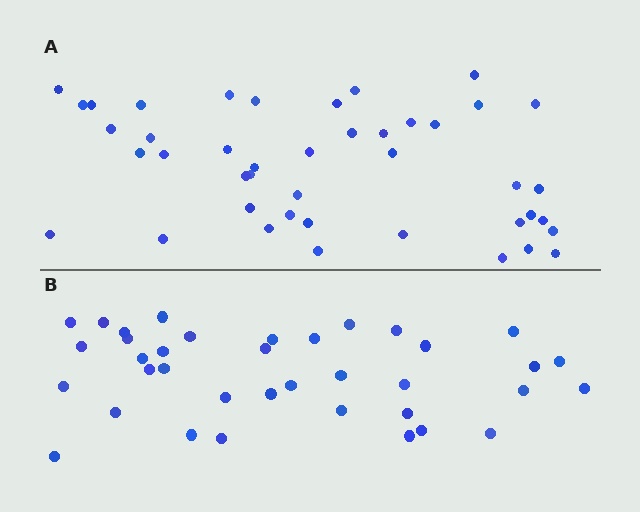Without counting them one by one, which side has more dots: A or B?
Region A (the top region) has more dots.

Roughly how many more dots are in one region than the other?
Region A has about 6 more dots than region B.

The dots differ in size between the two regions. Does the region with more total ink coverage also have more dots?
No. Region B has more total ink coverage because its dots are larger, but region A actually contains more individual dots. Total area can be misleading — the number of items is what matters here.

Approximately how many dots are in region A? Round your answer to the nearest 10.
About 40 dots. (The exact count is 43, which rounds to 40.)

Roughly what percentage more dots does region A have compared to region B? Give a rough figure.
About 15% more.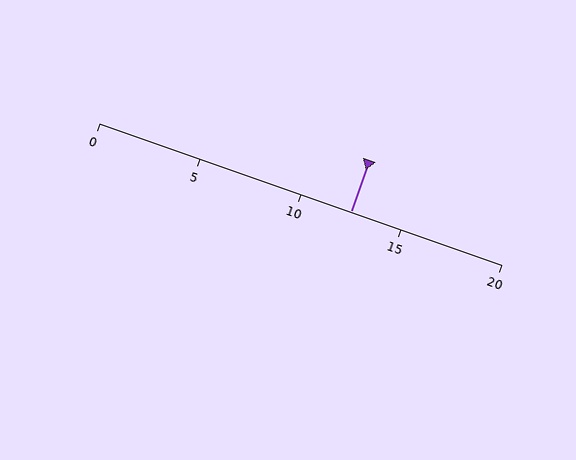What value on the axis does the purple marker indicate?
The marker indicates approximately 12.5.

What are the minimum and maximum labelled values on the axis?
The axis runs from 0 to 20.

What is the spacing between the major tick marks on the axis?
The major ticks are spaced 5 apart.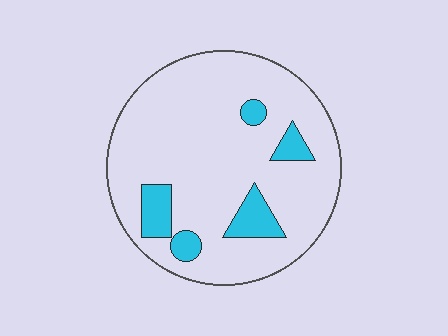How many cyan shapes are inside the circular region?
5.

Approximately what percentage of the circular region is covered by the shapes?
Approximately 15%.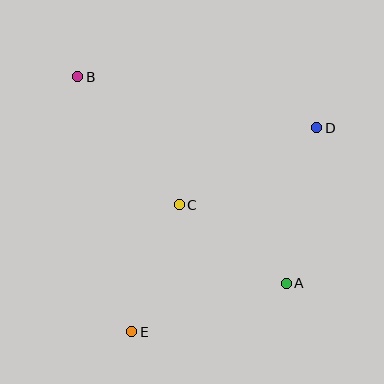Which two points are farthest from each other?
Points A and B are farthest from each other.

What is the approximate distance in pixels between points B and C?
The distance between B and C is approximately 163 pixels.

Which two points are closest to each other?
Points A and C are closest to each other.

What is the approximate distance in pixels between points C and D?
The distance between C and D is approximately 157 pixels.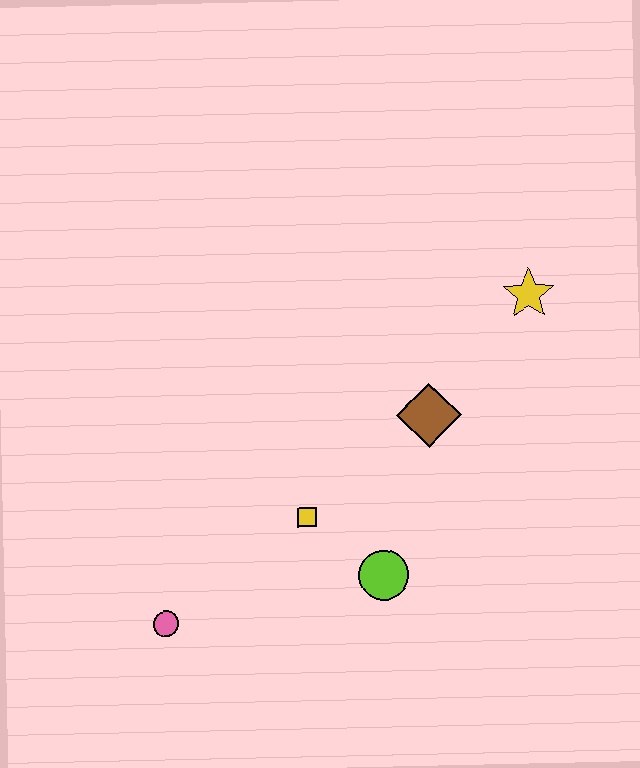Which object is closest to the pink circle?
The yellow square is closest to the pink circle.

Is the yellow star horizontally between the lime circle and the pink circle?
No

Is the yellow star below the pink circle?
No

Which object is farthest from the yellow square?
The yellow star is farthest from the yellow square.